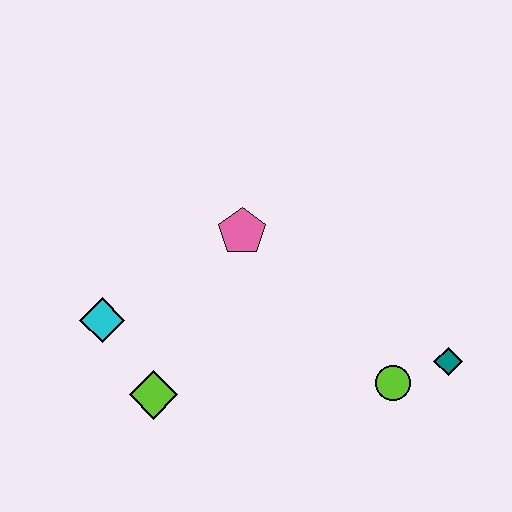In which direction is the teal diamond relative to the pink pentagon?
The teal diamond is to the right of the pink pentagon.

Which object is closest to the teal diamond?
The lime circle is closest to the teal diamond.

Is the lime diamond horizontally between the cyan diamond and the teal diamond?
Yes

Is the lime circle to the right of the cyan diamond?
Yes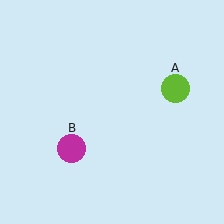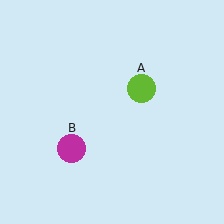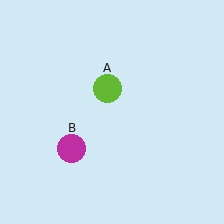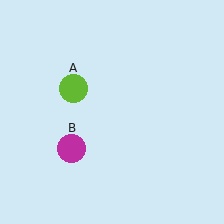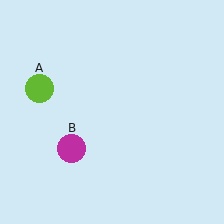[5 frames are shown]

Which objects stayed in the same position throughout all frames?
Magenta circle (object B) remained stationary.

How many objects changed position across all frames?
1 object changed position: lime circle (object A).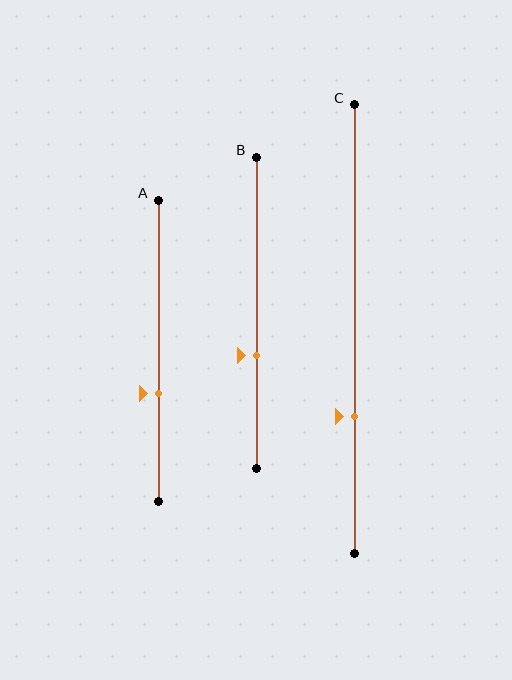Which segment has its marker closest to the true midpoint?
Segment B has its marker closest to the true midpoint.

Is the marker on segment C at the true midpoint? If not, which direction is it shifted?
No, the marker on segment C is shifted downward by about 19% of the segment length.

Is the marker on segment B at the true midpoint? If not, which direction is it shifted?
No, the marker on segment B is shifted downward by about 14% of the segment length.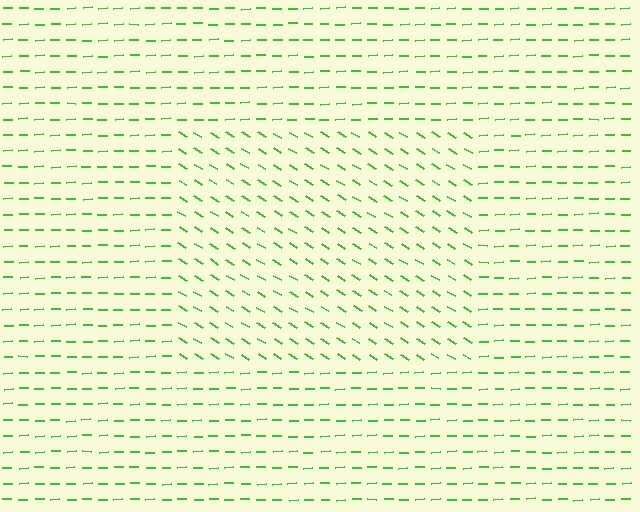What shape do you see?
I see a rectangle.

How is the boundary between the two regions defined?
The boundary is defined purely by a change in line orientation (approximately 34 degrees difference). All lines are the same color and thickness.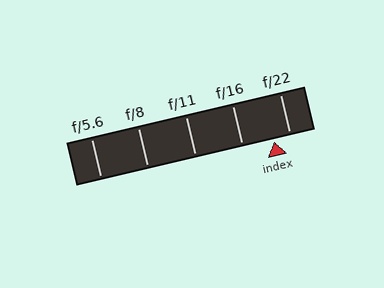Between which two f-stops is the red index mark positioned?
The index mark is between f/16 and f/22.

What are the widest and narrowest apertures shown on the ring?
The widest aperture shown is f/5.6 and the narrowest is f/22.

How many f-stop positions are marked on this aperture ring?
There are 5 f-stop positions marked.